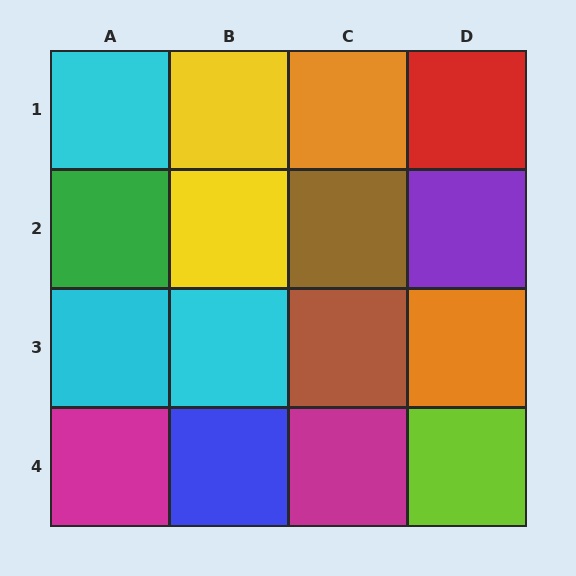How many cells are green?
1 cell is green.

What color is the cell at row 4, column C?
Magenta.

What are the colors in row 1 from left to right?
Cyan, yellow, orange, red.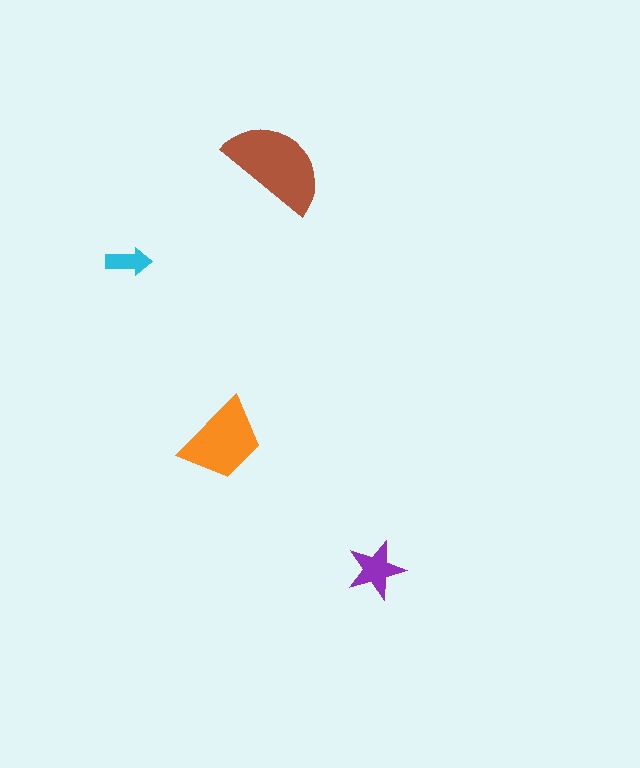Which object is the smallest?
The cyan arrow.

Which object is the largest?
The brown semicircle.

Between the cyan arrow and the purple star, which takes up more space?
The purple star.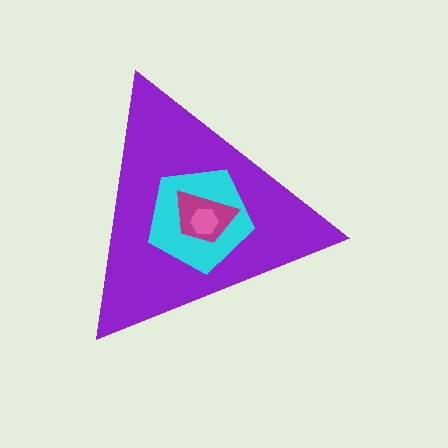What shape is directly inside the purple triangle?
The cyan pentagon.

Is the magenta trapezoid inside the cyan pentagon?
Yes.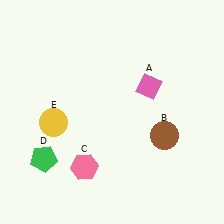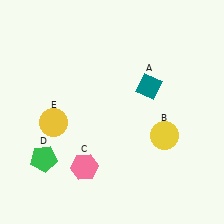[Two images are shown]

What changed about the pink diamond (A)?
In Image 1, A is pink. In Image 2, it changed to teal.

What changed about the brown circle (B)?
In Image 1, B is brown. In Image 2, it changed to yellow.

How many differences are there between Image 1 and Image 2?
There are 2 differences between the two images.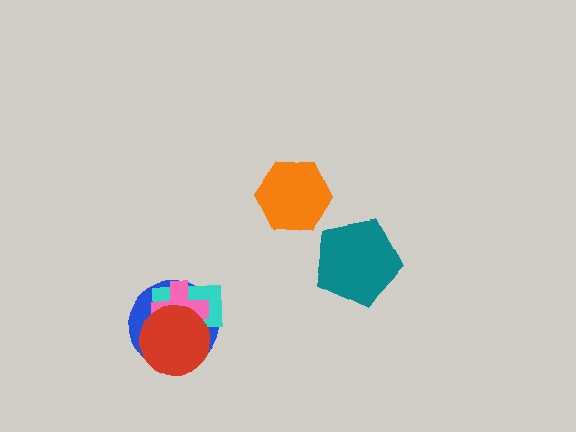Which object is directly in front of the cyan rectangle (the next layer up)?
The pink cross is directly in front of the cyan rectangle.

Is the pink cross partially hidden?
Yes, it is partially covered by another shape.